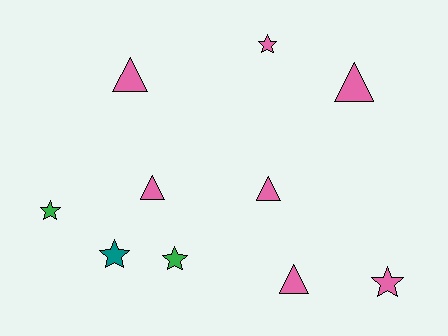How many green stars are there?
There are 2 green stars.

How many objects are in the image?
There are 10 objects.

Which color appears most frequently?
Pink, with 7 objects.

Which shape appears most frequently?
Triangle, with 5 objects.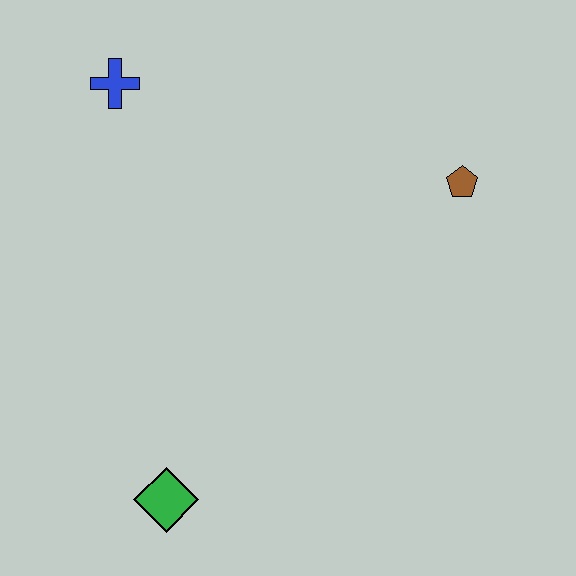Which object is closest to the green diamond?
The blue cross is closest to the green diamond.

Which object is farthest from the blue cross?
The green diamond is farthest from the blue cross.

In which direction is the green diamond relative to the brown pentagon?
The green diamond is below the brown pentagon.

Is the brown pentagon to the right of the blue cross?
Yes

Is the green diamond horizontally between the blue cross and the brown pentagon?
Yes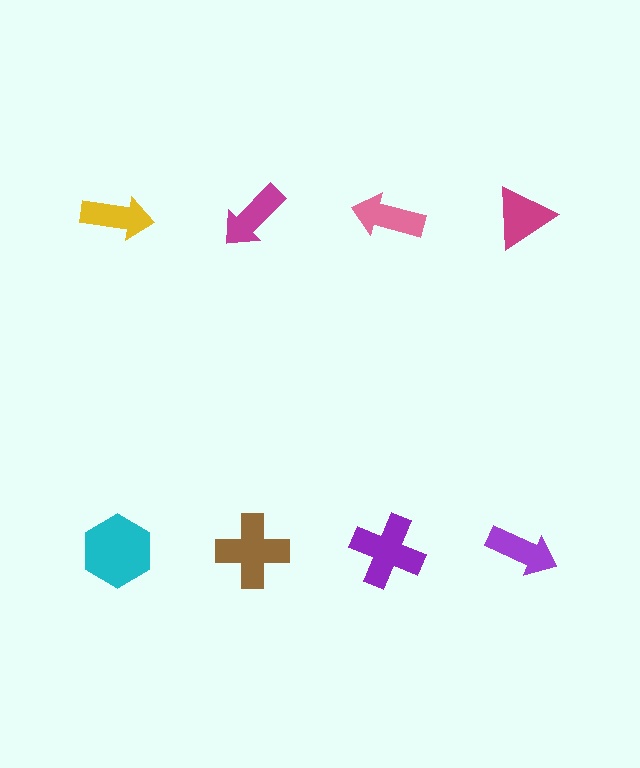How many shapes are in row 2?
4 shapes.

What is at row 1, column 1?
A yellow arrow.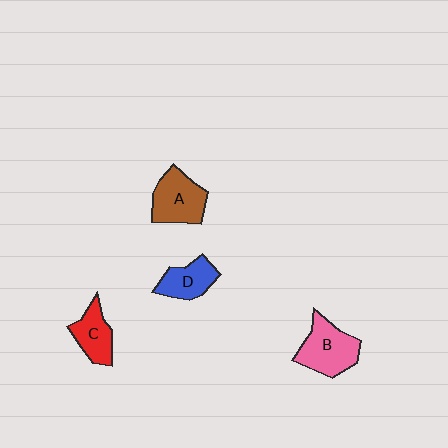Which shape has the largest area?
Shape B (pink).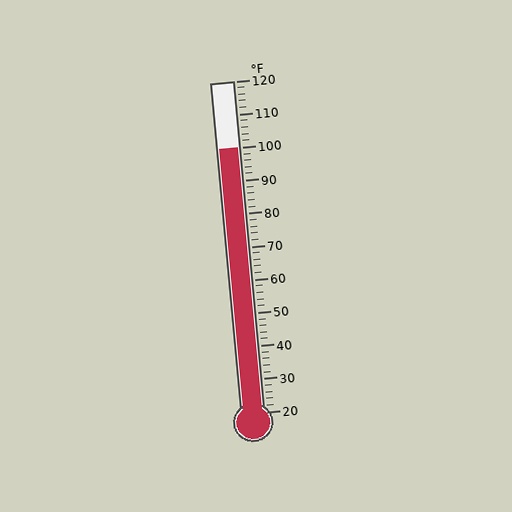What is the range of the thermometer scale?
The thermometer scale ranges from 20°F to 120°F.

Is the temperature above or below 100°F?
The temperature is at 100°F.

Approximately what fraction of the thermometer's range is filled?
The thermometer is filled to approximately 80% of its range.